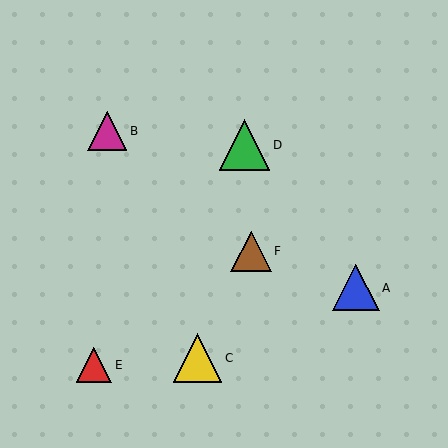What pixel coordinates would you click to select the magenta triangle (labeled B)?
Click at (107, 131) to select the magenta triangle B.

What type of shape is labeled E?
Shape E is a red triangle.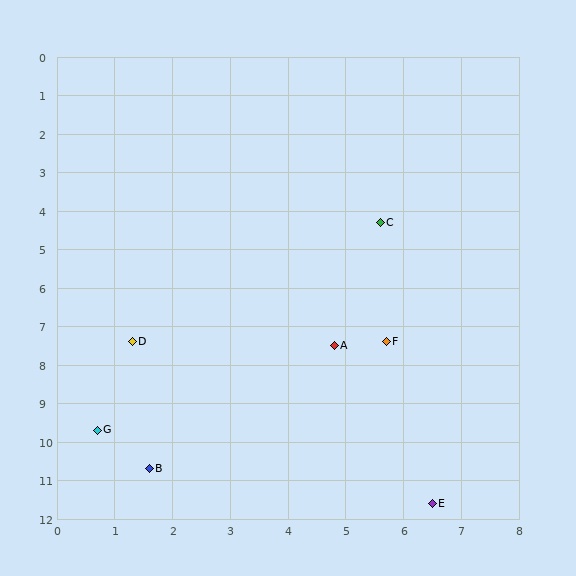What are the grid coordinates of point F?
Point F is at approximately (5.7, 7.4).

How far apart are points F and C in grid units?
Points F and C are about 3.1 grid units apart.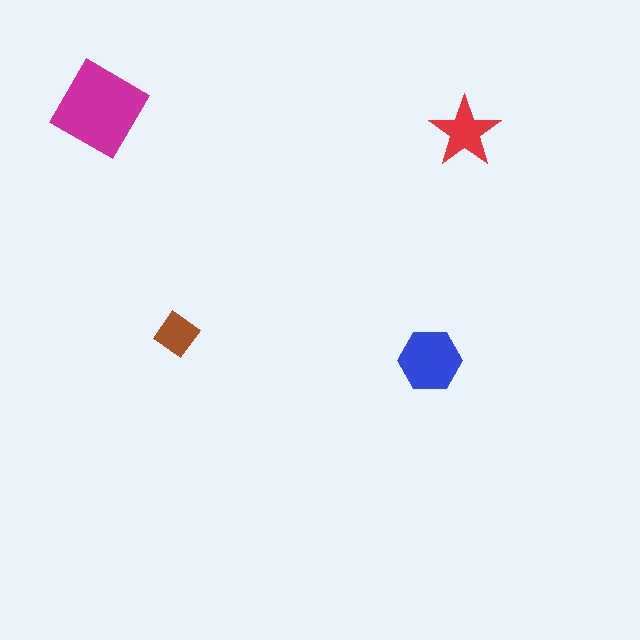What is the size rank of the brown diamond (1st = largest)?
4th.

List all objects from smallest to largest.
The brown diamond, the red star, the blue hexagon, the magenta diamond.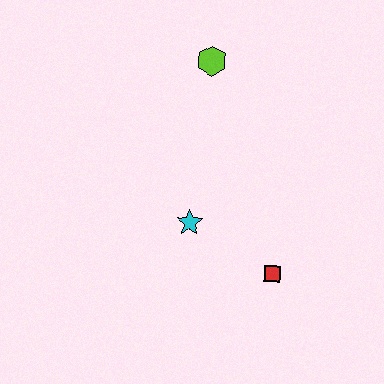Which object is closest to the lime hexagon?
The cyan star is closest to the lime hexagon.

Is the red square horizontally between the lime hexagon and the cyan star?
No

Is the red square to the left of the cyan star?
No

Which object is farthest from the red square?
The lime hexagon is farthest from the red square.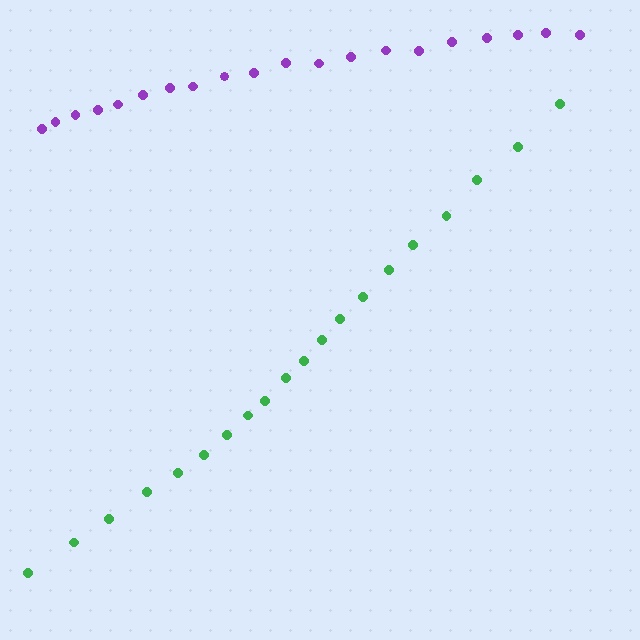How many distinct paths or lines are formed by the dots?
There are 2 distinct paths.